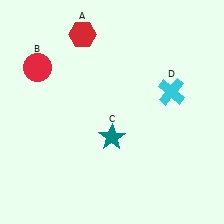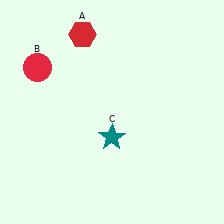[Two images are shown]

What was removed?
The cyan cross (D) was removed in Image 2.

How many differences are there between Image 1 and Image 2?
There is 1 difference between the two images.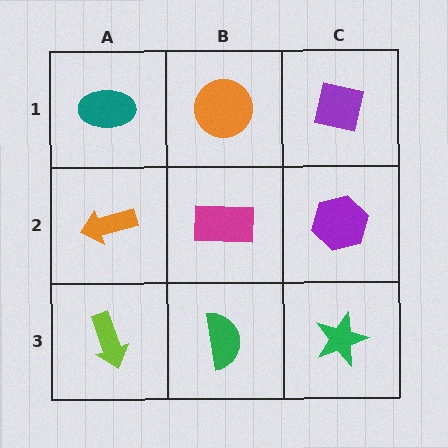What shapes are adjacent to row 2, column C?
A purple square (row 1, column C), a green star (row 3, column C), a magenta rectangle (row 2, column B).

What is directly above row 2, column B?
An orange circle.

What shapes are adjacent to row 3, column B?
A magenta rectangle (row 2, column B), a lime arrow (row 3, column A), a green star (row 3, column C).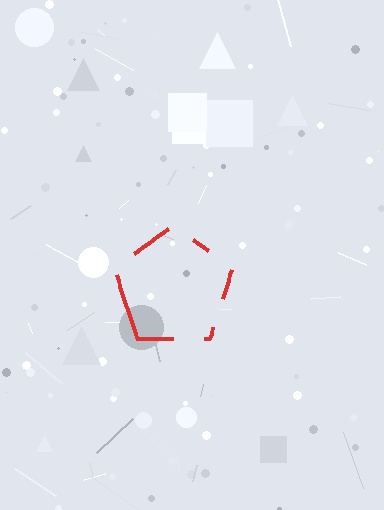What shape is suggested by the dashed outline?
The dashed outline suggests a pentagon.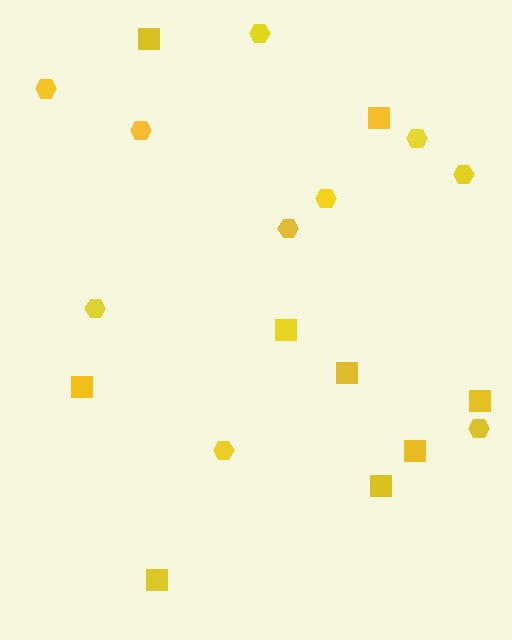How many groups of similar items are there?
There are 2 groups: one group of hexagons (10) and one group of squares (9).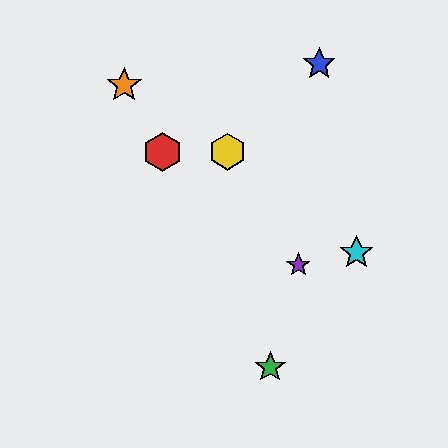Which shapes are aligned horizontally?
The red hexagon, the yellow hexagon are aligned horizontally.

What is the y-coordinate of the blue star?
The blue star is at y≈64.